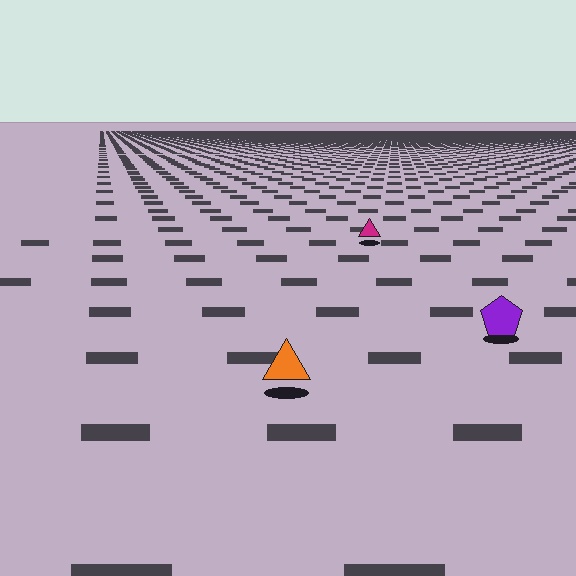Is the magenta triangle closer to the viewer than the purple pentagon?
No. The purple pentagon is closer — you can tell from the texture gradient: the ground texture is coarser near it.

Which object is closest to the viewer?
The orange triangle is closest. The texture marks near it are larger and more spread out.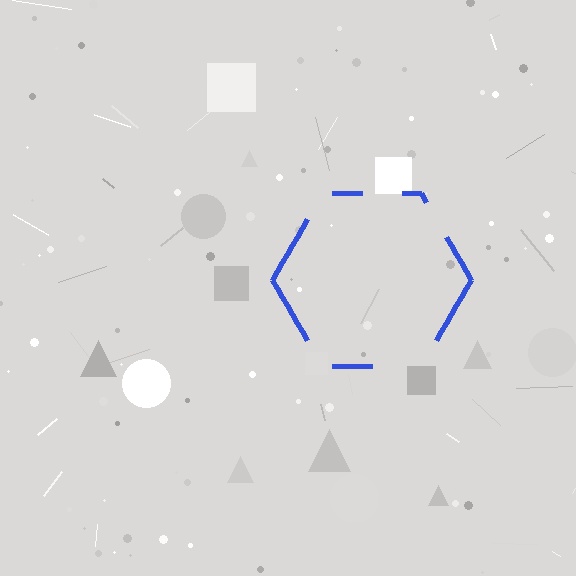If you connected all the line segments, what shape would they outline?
They would outline a hexagon.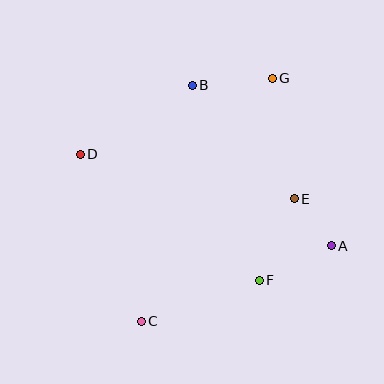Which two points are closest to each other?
Points A and E are closest to each other.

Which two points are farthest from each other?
Points C and G are farthest from each other.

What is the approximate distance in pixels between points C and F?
The distance between C and F is approximately 125 pixels.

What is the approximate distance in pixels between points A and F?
The distance between A and F is approximately 80 pixels.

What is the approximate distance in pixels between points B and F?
The distance between B and F is approximately 206 pixels.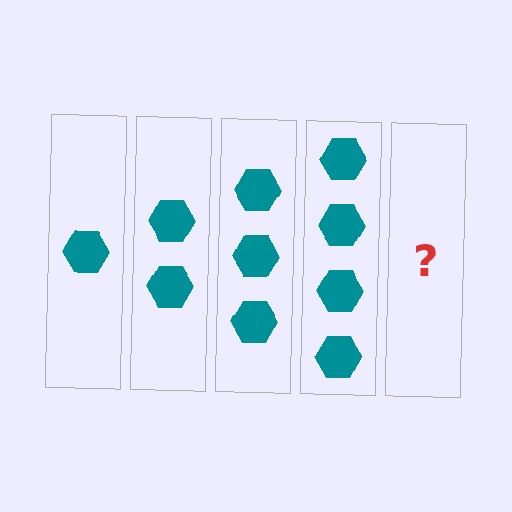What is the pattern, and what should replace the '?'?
The pattern is that each step adds one more hexagon. The '?' should be 5 hexagons.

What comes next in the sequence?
The next element should be 5 hexagons.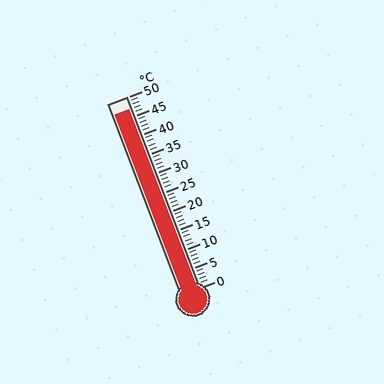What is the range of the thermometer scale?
The thermometer scale ranges from 0°C to 50°C.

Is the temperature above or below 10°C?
The temperature is above 10°C.